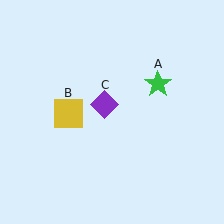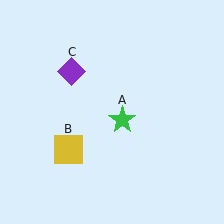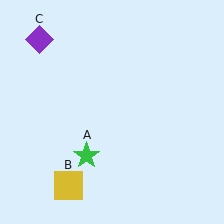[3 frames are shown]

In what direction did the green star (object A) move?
The green star (object A) moved down and to the left.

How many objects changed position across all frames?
3 objects changed position: green star (object A), yellow square (object B), purple diamond (object C).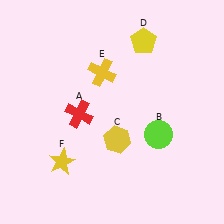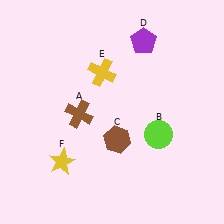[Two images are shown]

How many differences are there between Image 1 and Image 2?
There are 3 differences between the two images.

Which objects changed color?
A changed from red to brown. C changed from yellow to brown. D changed from yellow to purple.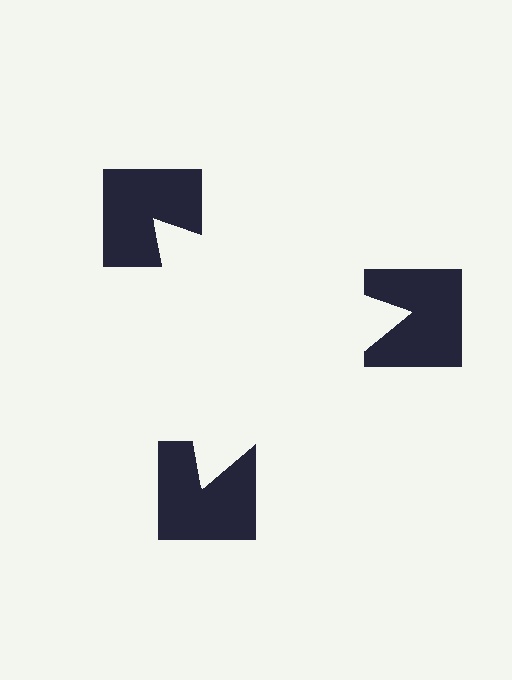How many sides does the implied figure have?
3 sides.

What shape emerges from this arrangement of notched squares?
An illusory triangle — its edges are inferred from the aligned wedge cuts in the notched squares, not physically drawn.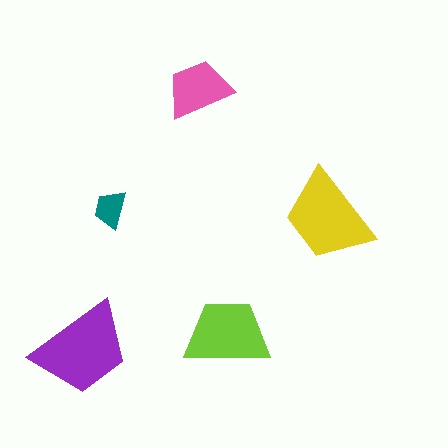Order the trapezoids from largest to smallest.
the purple one, the yellow one, the lime one, the pink one, the teal one.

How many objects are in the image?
There are 5 objects in the image.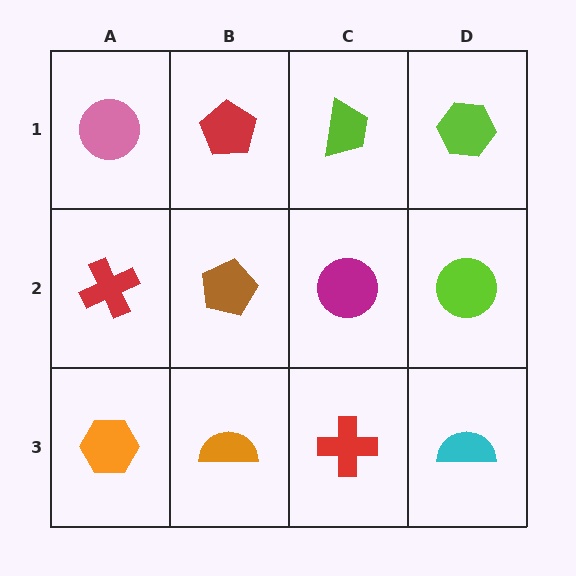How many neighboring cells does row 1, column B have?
3.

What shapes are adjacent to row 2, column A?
A pink circle (row 1, column A), an orange hexagon (row 3, column A), a brown pentagon (row 2, column B).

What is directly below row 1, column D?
A lime circle.